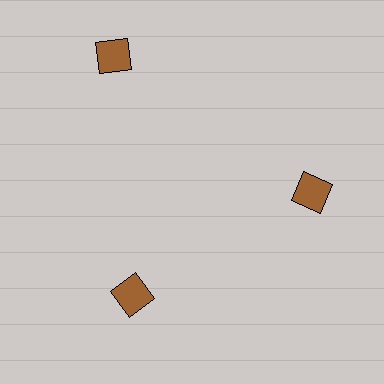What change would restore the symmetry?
The symmetry would be restored by moving it inward, back onto the ring so that all 3 squares sit at equal angles and equal distance from the center.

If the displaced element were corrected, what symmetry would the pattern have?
It would have 3-fold rotational symmetry — the pattern would map onto itself every 120 degrees.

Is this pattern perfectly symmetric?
No. The 3 brown squares are arranged in a ring, but one element near the 11 o'clock position is pushed outward from the center, breaking the 3-fold rotational symmetry.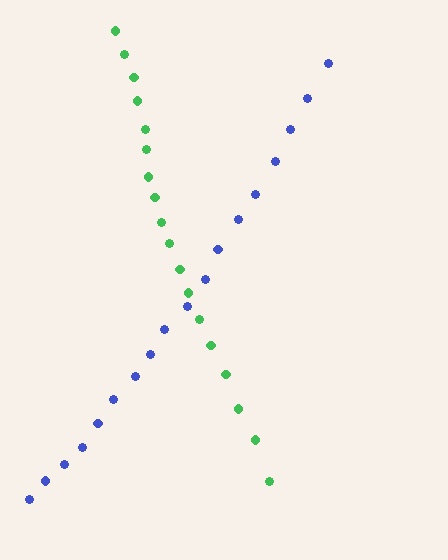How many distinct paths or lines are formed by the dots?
There are 2 distinct paths.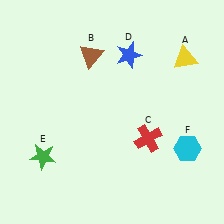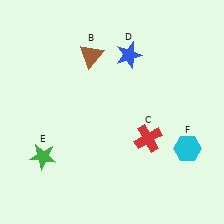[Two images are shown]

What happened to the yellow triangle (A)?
The yellow triangle (A) was removed in Image 2. It was in the top-right area of Image 1.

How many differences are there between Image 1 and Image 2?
There is 1 difference between the two images.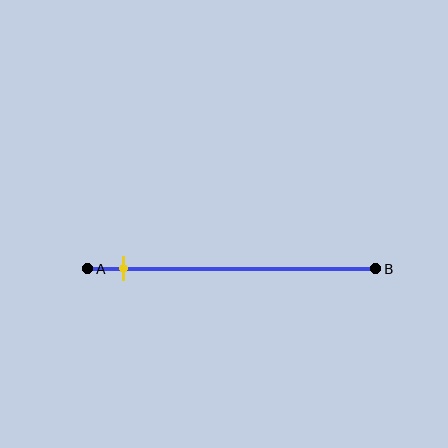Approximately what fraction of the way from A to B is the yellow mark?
The yellow mark is approximately 15% of the way from A to B.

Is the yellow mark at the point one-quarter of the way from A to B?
No, the mark is at about 15% from A, not at the 25% one-quarter point.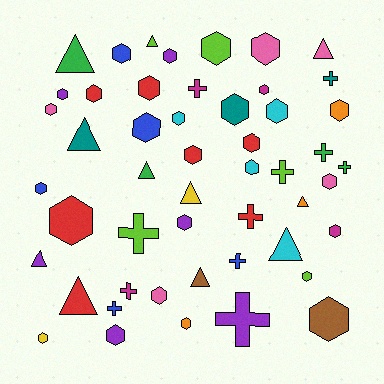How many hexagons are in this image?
There are 28 hexagons.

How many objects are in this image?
There are 50 objects.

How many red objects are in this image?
There are 7 red objects.